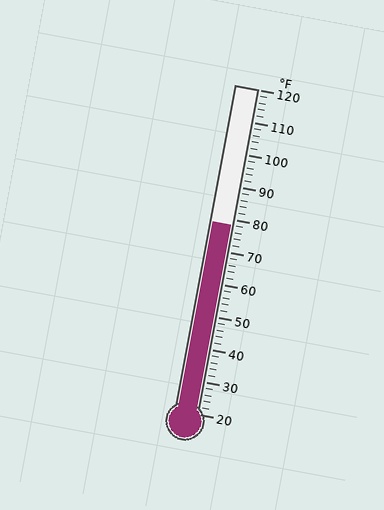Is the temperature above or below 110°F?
The temperature is below 110°F.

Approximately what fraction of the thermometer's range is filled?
The thermometer is filled to approximately 60% of its range.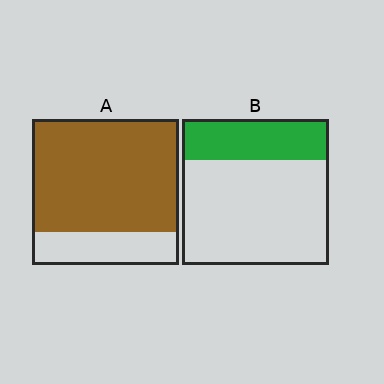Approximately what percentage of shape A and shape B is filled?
A is approximately 75% and B is approximately 30%.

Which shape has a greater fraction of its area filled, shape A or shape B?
Shape A.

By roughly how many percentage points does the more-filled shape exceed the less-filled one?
By roughly 50 percentage points (A over B).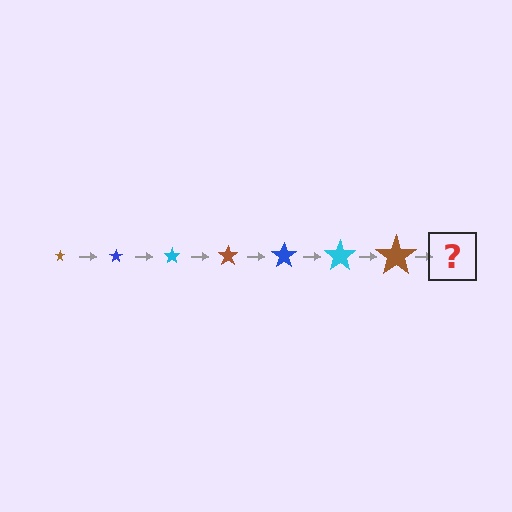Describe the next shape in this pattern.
It should be a blue star, larger than the previous one.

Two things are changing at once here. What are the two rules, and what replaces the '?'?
The two rules are that the star grows larger each step and the color cycles through brown, blue, and cyan. The '?' should be a blue star, larger than the previous one.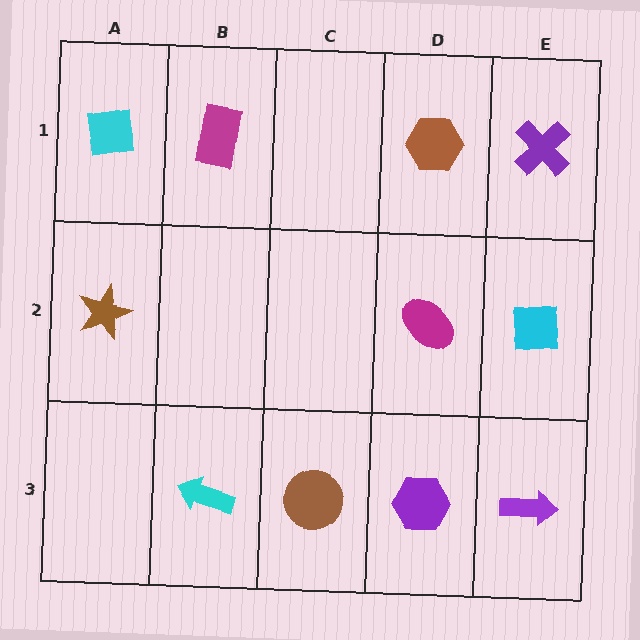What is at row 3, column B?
A cyan arrow.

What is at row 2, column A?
A brown star.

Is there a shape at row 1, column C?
No, that cell is empty.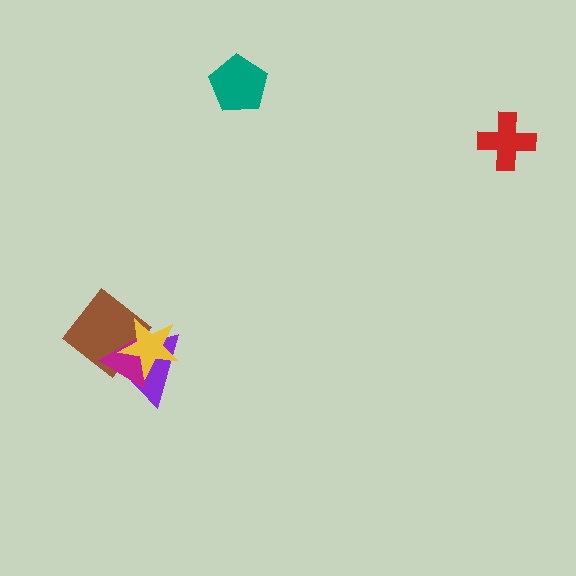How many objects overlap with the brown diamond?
3 objects overlap with the brown diamond.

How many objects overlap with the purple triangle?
3 objects overlap with the purple triangle.